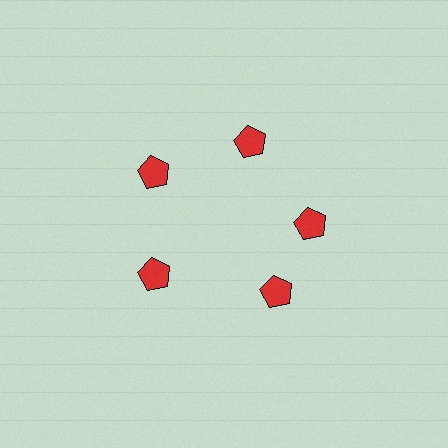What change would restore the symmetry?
The symmetry would be restored by rotating it back into even spacing with its neighbors so that all 5 pentagons sit at equal angles and equal distance from the center.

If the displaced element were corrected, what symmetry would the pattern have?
It would have 5-fold rotational symmetry — the pattern would map onto itself every 72 degrees.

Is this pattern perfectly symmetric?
No. The 5 red pentagons are arranged in a ring, but one element near the 5 o'clock position is rotated out of alignment along the ring, breaking the 5-fold rotational symmetry.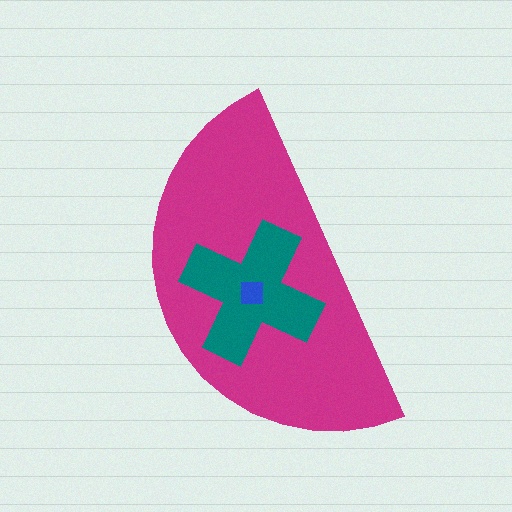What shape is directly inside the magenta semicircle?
The teal cross.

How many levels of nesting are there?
3.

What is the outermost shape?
The magenta semicircle.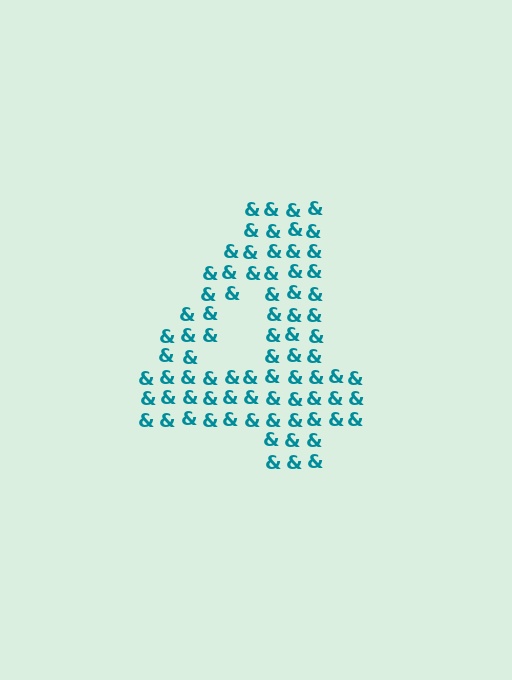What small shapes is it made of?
It is made of small ampersands.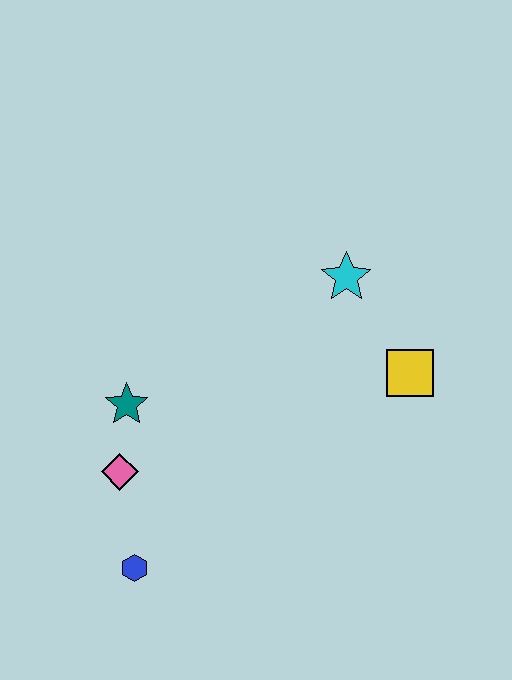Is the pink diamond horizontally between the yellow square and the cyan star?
No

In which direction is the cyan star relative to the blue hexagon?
The cyan star is above the blue hexagon.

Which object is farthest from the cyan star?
The blue hexagon is farthest from the cyan star.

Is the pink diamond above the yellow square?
No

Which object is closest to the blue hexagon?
The pink diamond is closest to the blue hexagon.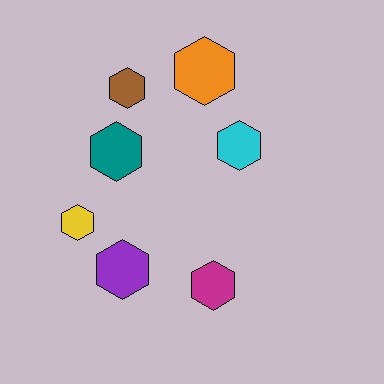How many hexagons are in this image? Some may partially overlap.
There are 7 hexagons.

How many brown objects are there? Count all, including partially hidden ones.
There is 1 brown object.